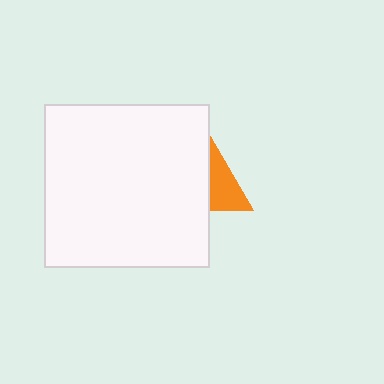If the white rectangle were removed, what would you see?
You would see the complete orange triangle.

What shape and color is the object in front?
The object in front is a white rectangle.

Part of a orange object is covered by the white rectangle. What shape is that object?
It is a triangle.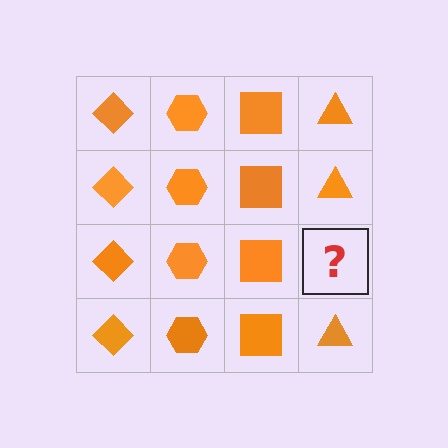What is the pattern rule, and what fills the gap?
The rule is that each column has a consistent shape. The gap should be filled with an orange triangle.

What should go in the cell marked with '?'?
The missing cell should contain an orange triangle.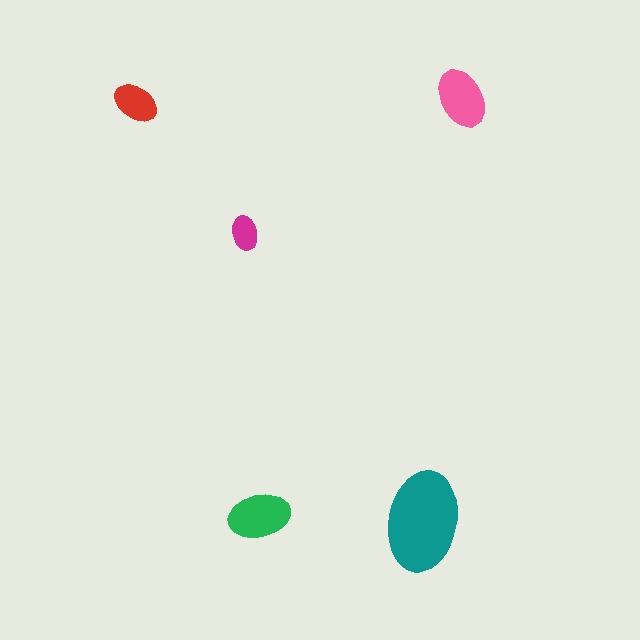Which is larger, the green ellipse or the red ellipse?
The green one.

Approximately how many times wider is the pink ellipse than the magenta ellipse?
About 1.5 times wider.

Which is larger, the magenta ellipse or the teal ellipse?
The teal one.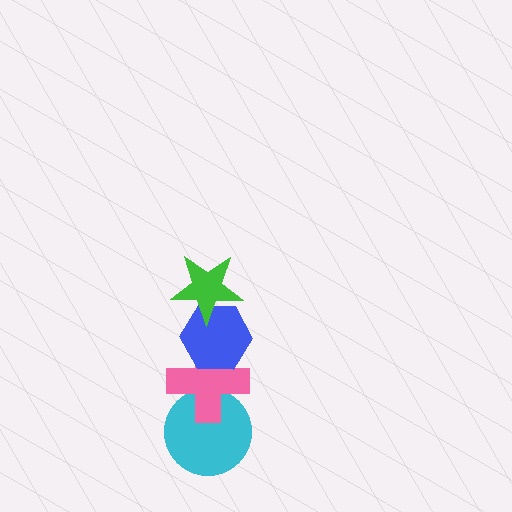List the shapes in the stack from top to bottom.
From top to bottom: the green star, the blue hexagon, the pink cross, the cyan circle.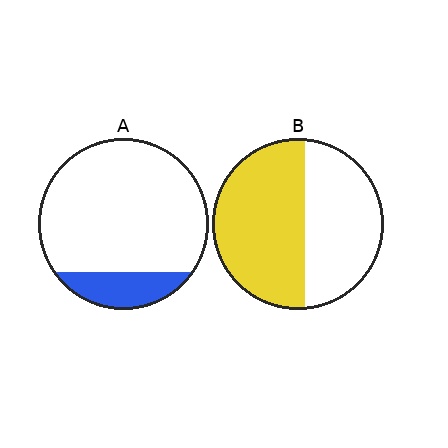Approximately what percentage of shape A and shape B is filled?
A is approximately 15% and B is approximately 55%.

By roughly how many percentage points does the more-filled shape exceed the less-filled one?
By roughly 40 percentage points (B over A).